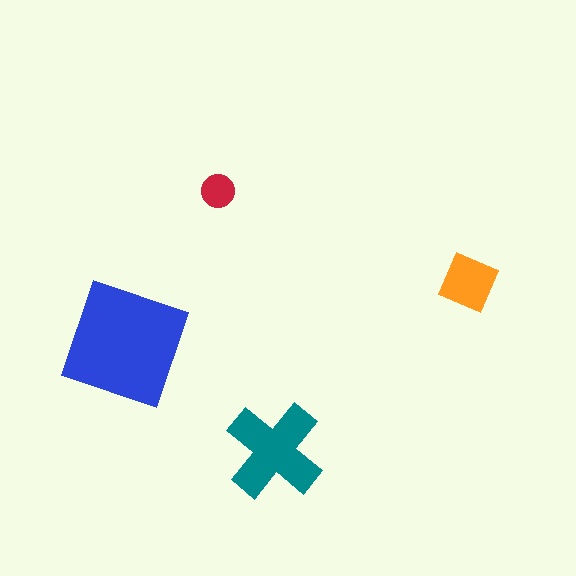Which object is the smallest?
The red circle.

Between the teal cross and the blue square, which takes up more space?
The blue square.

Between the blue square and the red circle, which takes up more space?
The blue square.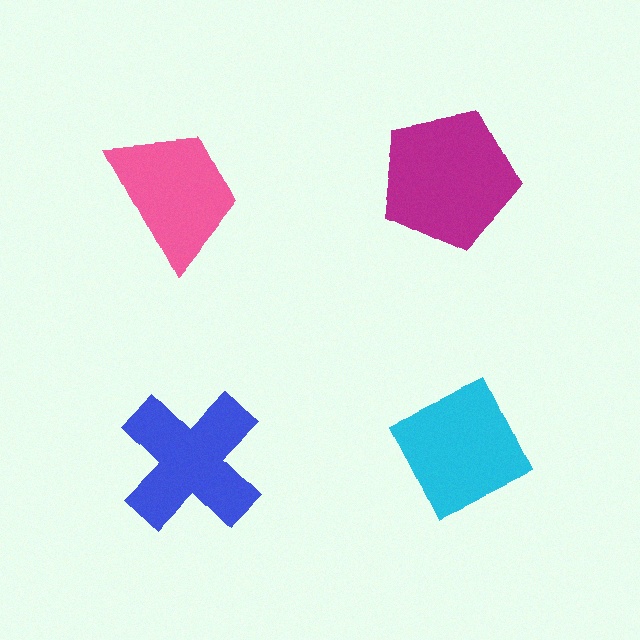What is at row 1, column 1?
A pink trapezoid.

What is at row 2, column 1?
A blue cross.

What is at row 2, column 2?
A cyan diamond.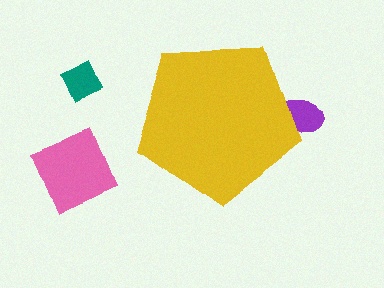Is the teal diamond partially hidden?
No, the teal diamond is fully visible.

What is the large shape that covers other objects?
A yellow pentagon.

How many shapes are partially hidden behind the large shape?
1 shape is partially hidden.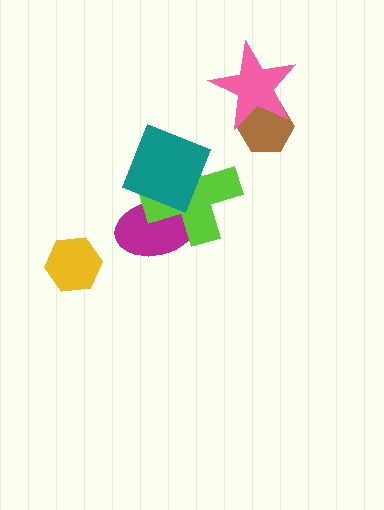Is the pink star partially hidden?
No, no other shape covers it.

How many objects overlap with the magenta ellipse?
2 objects overlap with the magenta ellipse.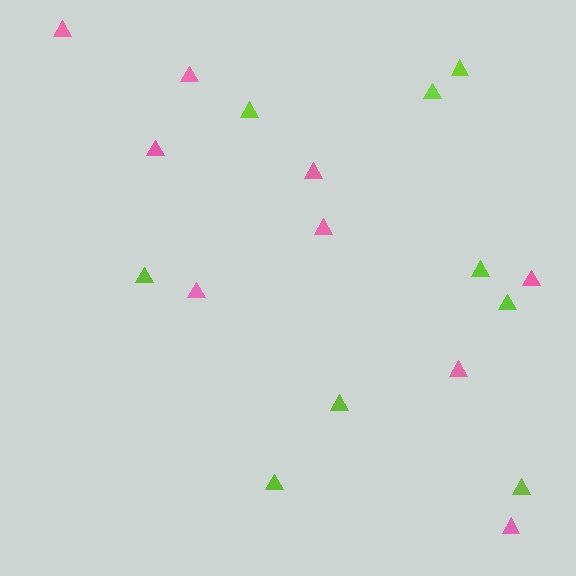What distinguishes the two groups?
There are 2 groups: one group of pink triangles (9) and one group of lime triangles (9).